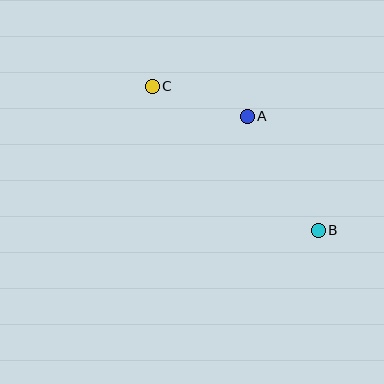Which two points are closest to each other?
Points A and C are closest to each other.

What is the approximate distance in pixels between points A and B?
The distance between A and B is approximately 134 pixels.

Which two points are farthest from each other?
Points B and C are farthest from each other.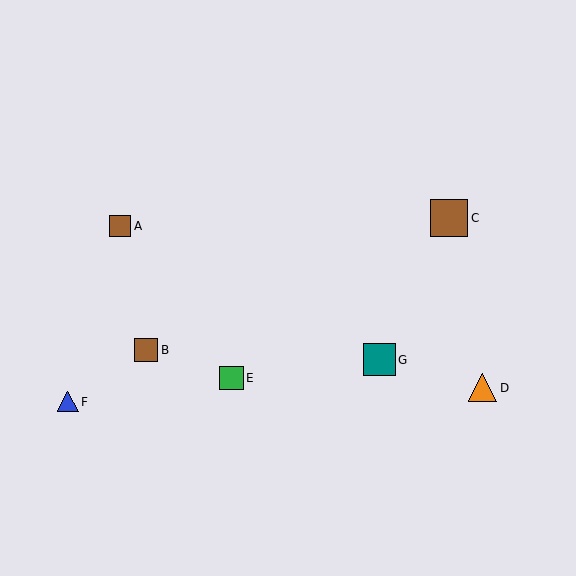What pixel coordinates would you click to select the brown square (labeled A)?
Click at (120, 226) to select the brown square A.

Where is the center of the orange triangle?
The center of the orange triangle is at (483, 388).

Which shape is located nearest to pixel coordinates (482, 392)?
The orange triangle (labeled D) at (483, 388) is nearest to that location.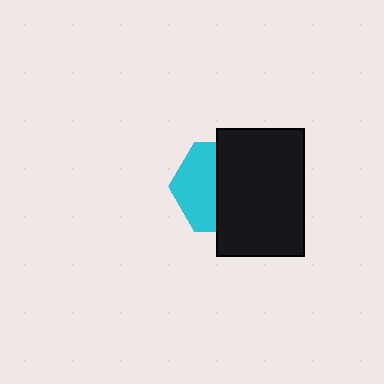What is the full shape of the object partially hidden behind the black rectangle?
The partially hidden object is a cyan hexagon.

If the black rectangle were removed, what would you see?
You would see the complete cyan hexagon.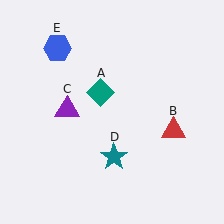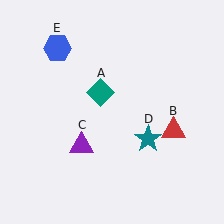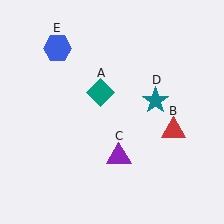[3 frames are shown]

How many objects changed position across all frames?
2 objects changed position: purple triangle (object C), teal star (object D).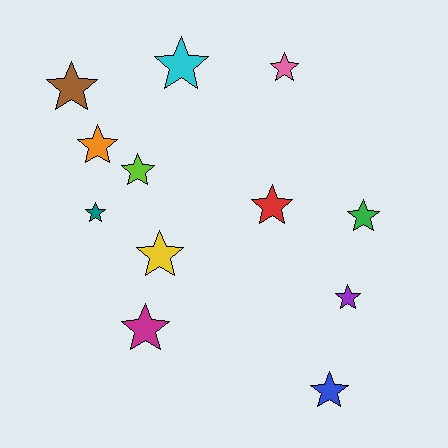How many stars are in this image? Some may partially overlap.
There are 12 stars.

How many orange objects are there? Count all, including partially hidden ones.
There is 1 orange object.